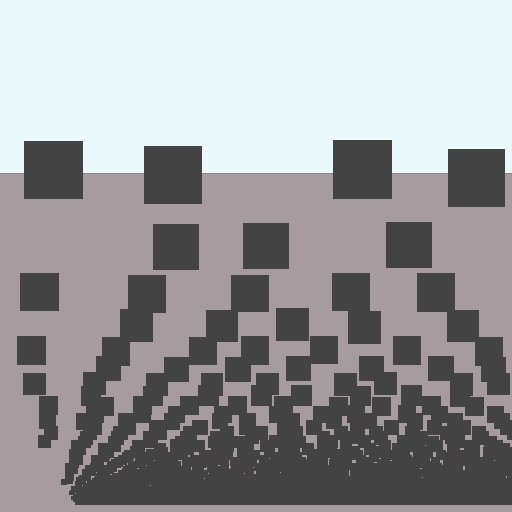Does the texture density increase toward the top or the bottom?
Density increases toward the bottom.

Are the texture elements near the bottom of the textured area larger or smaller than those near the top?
Smaller. The gradient is inverted — elements near the bottom are smaller and denser.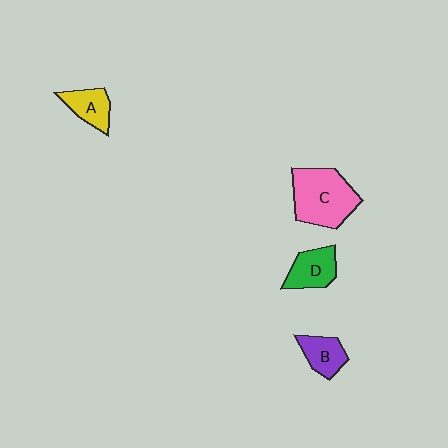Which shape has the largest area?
Shape C (pink).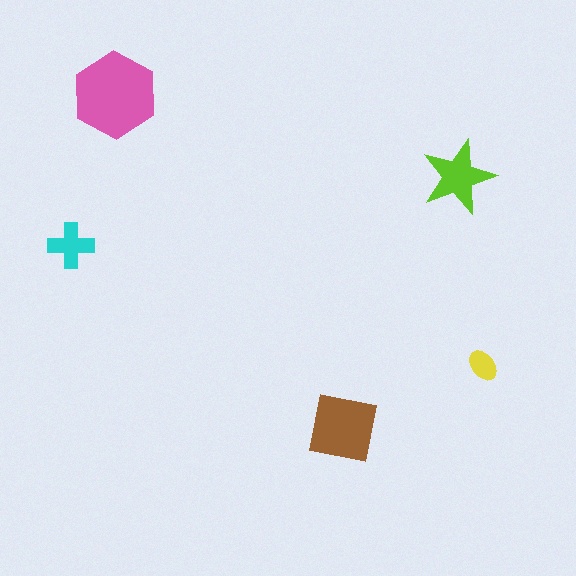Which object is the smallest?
The yellow ellipse.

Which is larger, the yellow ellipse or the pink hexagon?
The pink hexagon.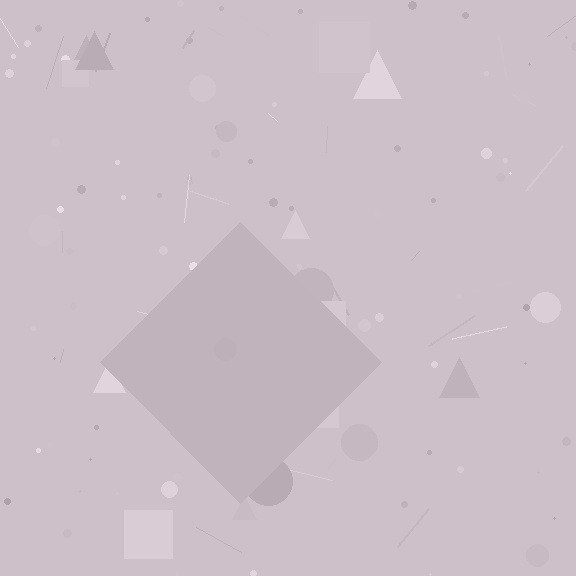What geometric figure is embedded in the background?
A diamond is embedded in the background.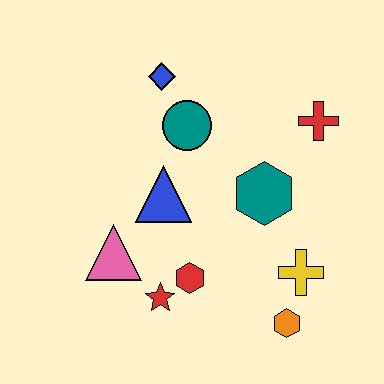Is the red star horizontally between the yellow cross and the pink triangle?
Yes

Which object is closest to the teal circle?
The blue diamond is closest to the teal circle.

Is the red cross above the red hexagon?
Yes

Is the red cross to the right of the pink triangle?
Yes